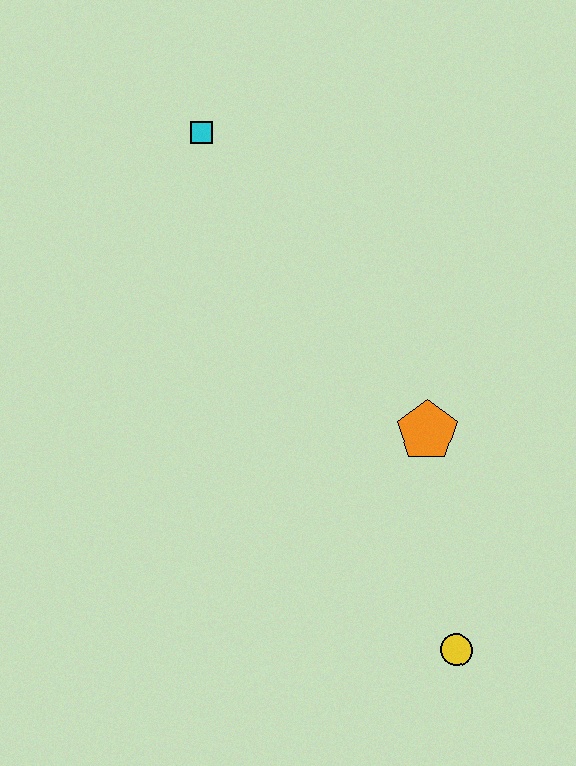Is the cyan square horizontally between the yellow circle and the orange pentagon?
No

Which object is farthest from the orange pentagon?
The cyan square is farthest from the orange pentagon.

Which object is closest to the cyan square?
The orange pentagon is closest to the cyan square.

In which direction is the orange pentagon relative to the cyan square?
The orange pentagon is below the cyan square.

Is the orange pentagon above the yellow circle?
Yes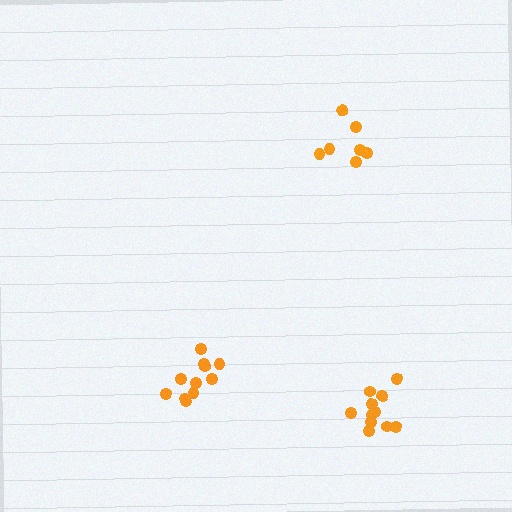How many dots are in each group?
Group 1: 11 dots, Group 2: 7 dots, Group 3: 12 dots (30 total).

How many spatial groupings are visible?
There are 3 spatial groupings.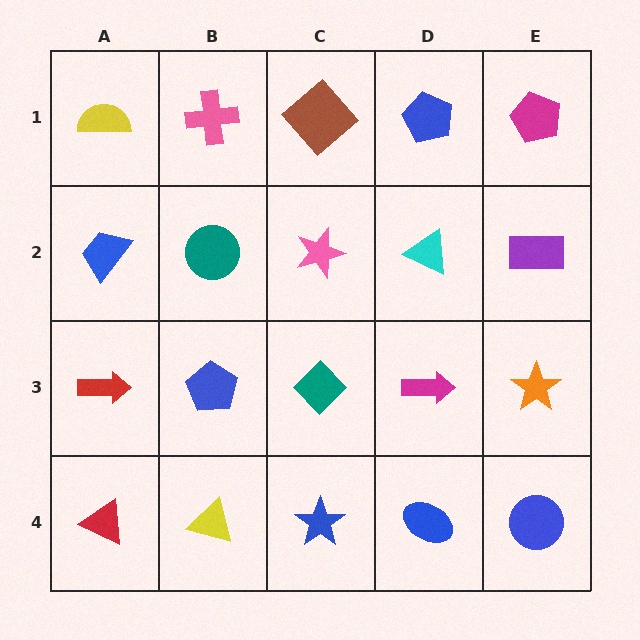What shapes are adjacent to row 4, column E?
An orange star (row 3, column E), a blue ellipse (row 4, column D).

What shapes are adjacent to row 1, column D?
A cyan triangle (row 2, column D), a brown diamond (row 1, column C), a magenta pentagon (row 1, column E).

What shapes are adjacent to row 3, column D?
A cyan triangle (row 2, column D), a blue ellipse (row 4, column D), a teal diamond (row 3, column C), an orange star (row 3, column E).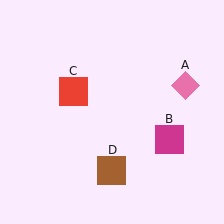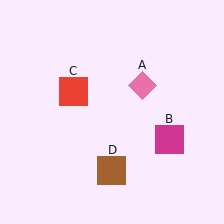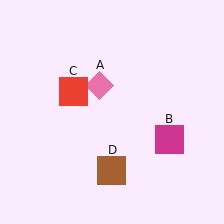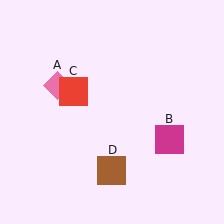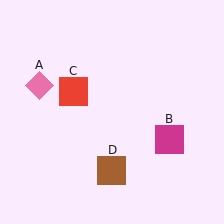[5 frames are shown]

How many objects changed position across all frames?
1 object changed position: pink diamond (object A).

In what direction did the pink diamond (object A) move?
The pink diamond (object A) moved left.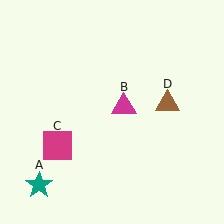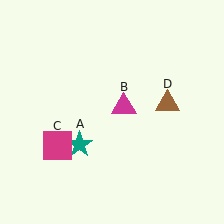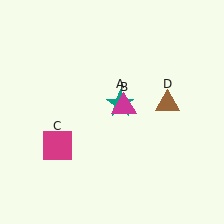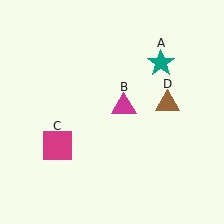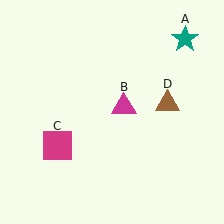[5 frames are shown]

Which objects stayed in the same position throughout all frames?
Magenta triangle (object B) and magenta square (object C) and brown triangle (object D) remained stationary.